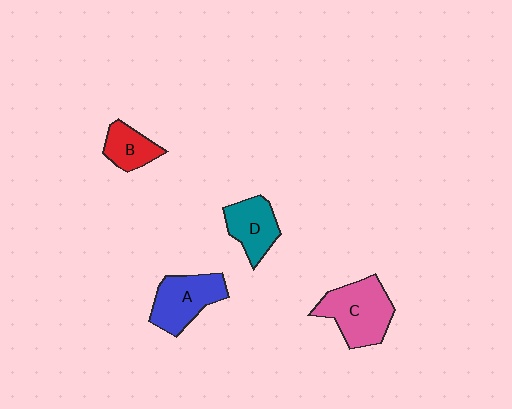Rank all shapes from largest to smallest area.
From largest to smallest: C (pink), A (blue), D (teal), B (red).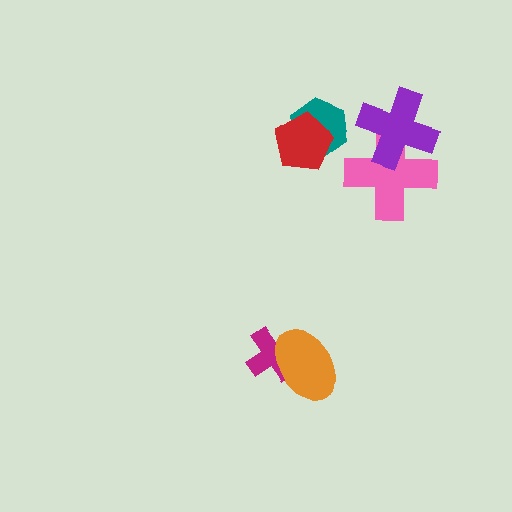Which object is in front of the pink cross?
The purple cross is in front of the pink cross.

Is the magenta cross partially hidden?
Yes, it is partially covered by another shape.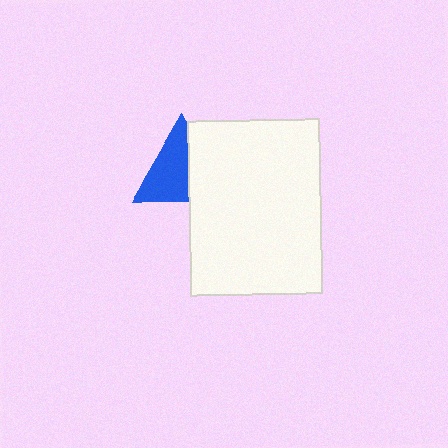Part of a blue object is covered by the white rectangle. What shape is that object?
It is a triangle.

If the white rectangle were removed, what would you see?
You would see the complete blue triangle.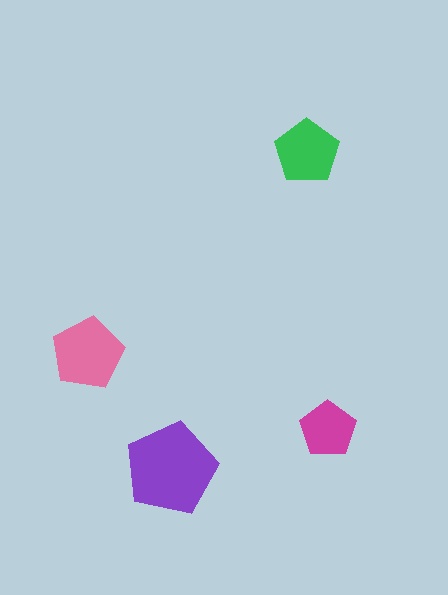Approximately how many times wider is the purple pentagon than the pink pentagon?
About 1.5 times wider.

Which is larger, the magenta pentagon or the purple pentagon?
The purple one.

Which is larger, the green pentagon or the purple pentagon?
The purple one.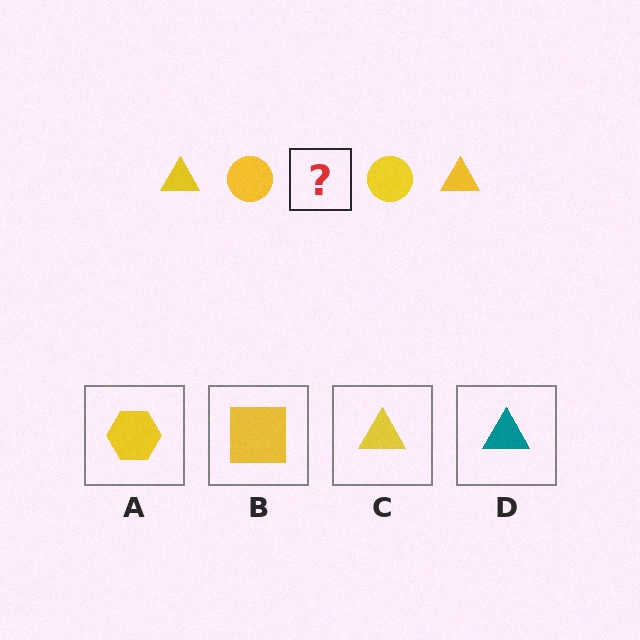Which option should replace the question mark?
Option C.